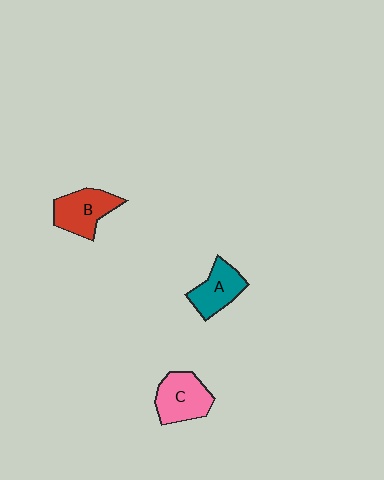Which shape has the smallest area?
Shape A (teal).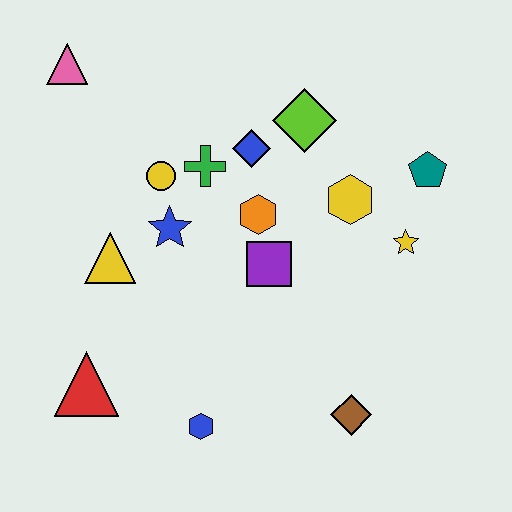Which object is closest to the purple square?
The orange hexagon is closest to the purple square.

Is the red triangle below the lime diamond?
Yes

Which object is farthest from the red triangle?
The teal pentagon is farthest from the red triangle.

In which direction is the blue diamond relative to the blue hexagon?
The blue diamond is above the blue hexagon.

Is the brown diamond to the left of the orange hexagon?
No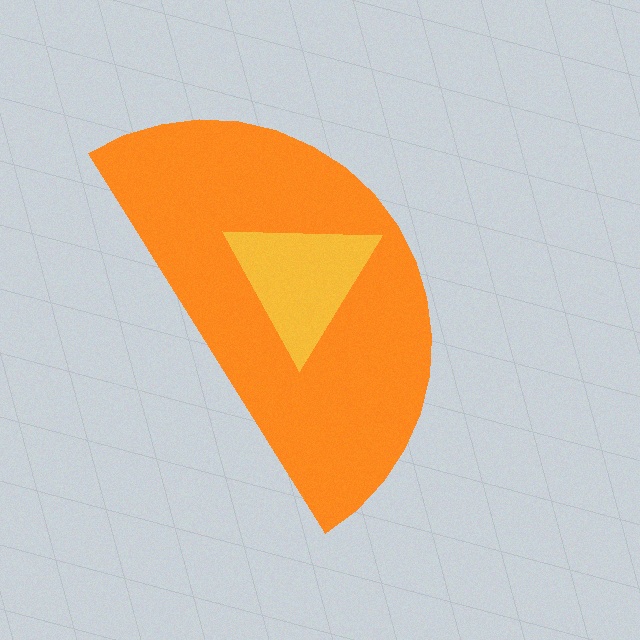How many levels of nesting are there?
2.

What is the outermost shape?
The orange semicircle.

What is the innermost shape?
The yellow triangle.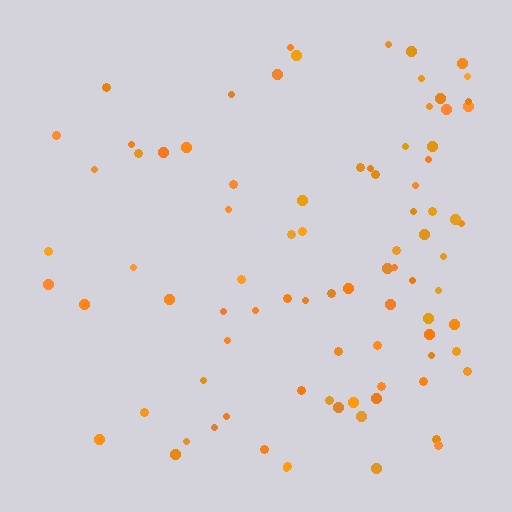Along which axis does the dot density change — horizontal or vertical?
Horizontal.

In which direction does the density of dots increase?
From left to right, with the right side densest.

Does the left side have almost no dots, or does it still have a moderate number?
Still a moderate number, just noticeably fewer than the right.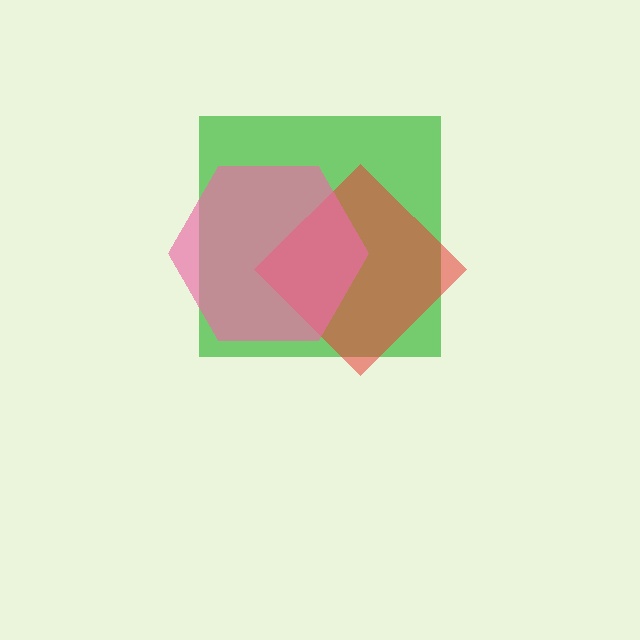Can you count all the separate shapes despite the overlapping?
Yes, there are 3 separate shapes.